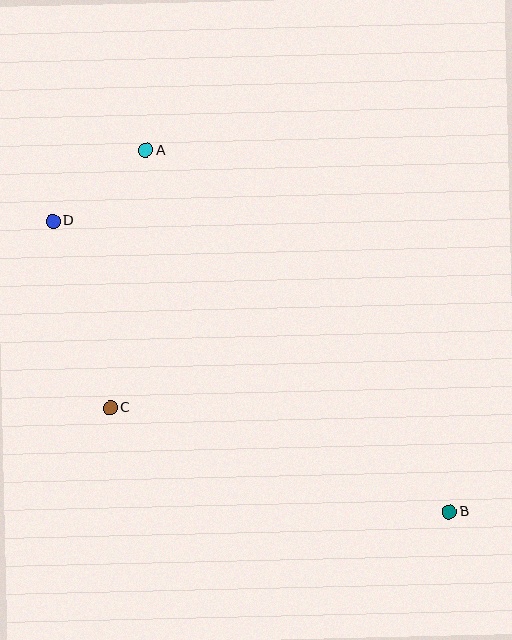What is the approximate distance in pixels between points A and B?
The distance between A and B is approximately 472 pixels.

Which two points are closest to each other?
Points A and D are closest to each other.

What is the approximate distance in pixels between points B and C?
The distance between B and C is approximately 355 pixels.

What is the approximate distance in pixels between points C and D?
The distance between C and D is approximately 196 pixels.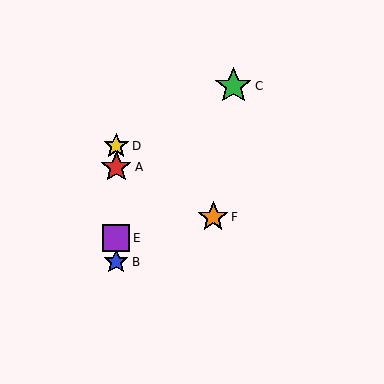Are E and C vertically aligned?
No, E is at x≈116 and C is at x≈233.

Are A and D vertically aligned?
Yes, both are at x≈116.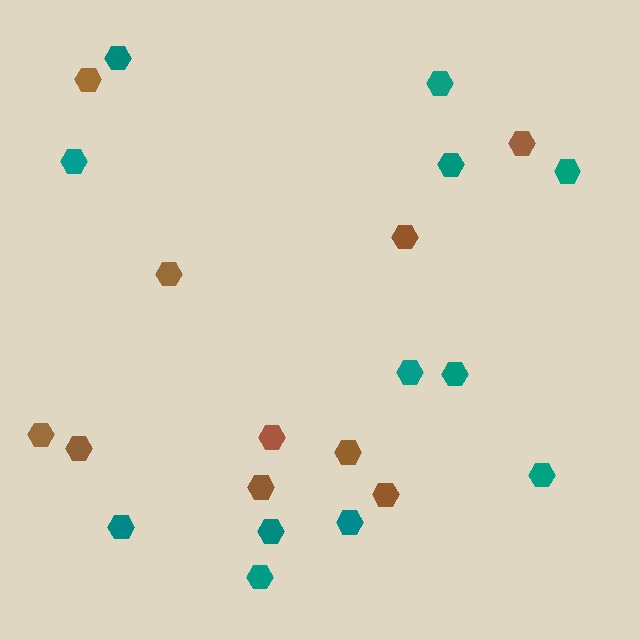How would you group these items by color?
There are 2 groups: one group of brown hexagons (10) and one group of teal hexagons (12).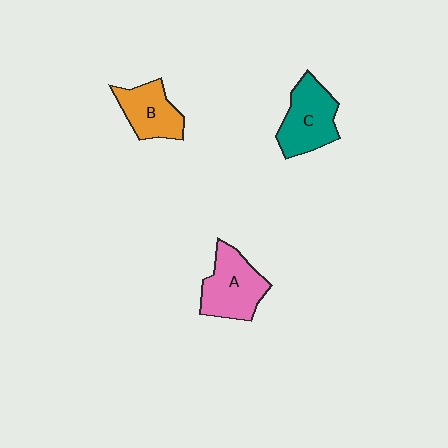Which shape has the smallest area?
Shape B (orange).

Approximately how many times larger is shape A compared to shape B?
Approximately 1.3 times.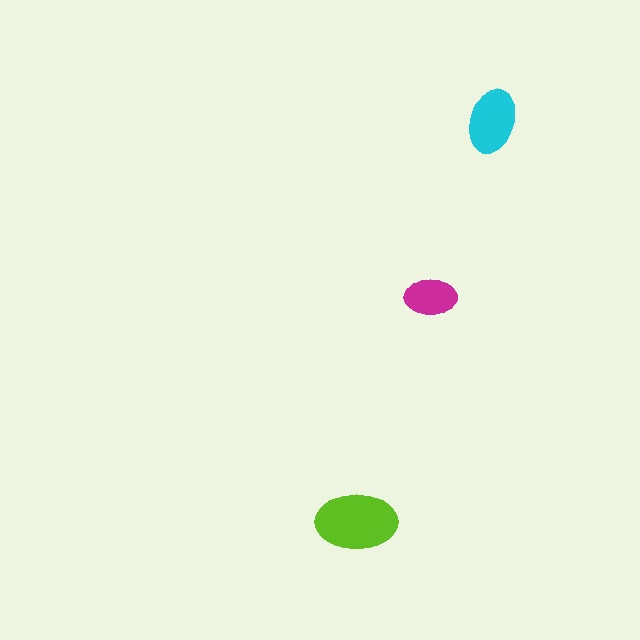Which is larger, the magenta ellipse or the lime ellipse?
The lime one.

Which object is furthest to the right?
The cyan ellipse is rightmost.